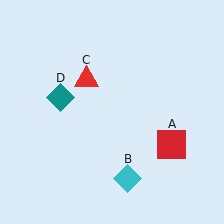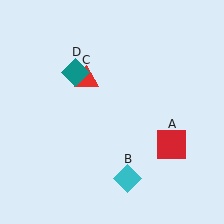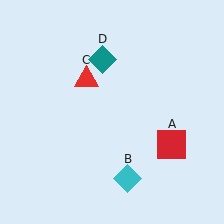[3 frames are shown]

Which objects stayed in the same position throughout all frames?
Red square (object A) and cyan diamond (object B) and red triangle (object C) remained stationary.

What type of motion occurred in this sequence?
The teal diamond (object D) rotated clockwise around the center of the scene.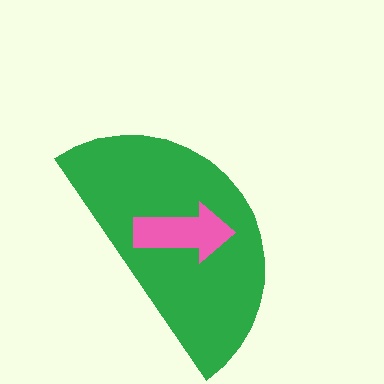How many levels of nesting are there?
2.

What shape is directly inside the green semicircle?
The pink arrow.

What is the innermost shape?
The pink arrow.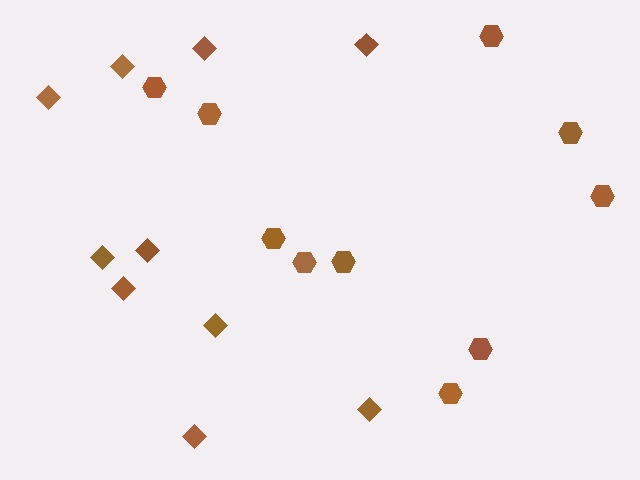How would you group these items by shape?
There are 2 groups: one group of hexagons (10) and one group of diamonds (10).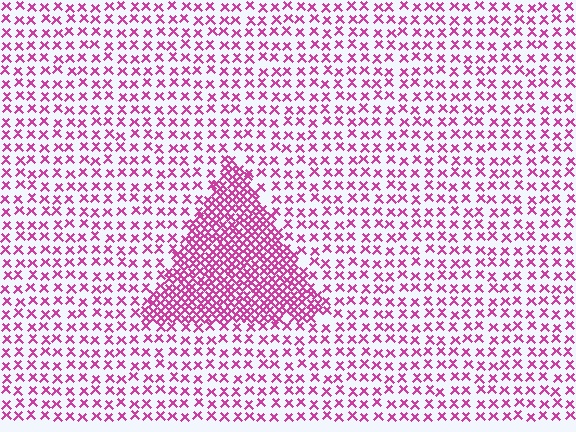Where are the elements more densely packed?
The elements are more densely packed inside the triangle boundary.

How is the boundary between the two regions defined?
The boundary is defined by a change in element density (approximately 2.7x ratio). All elements are the same color, size, and shape.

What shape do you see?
I see a triangle.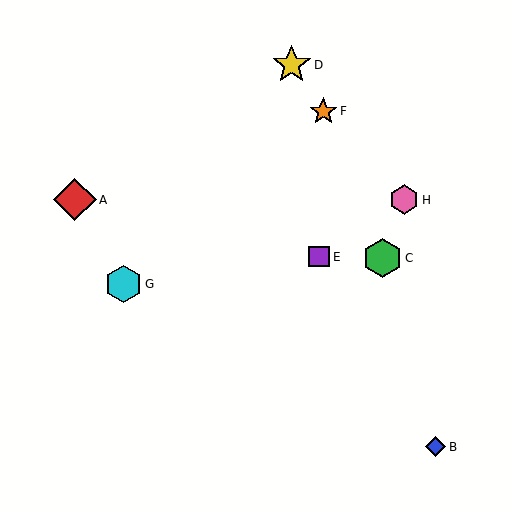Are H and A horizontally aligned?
Yes, both are at y≈200.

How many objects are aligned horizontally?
2 objects (A, H) are aligned horizontally.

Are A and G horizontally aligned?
No, A is at y≈200 and G is at y≈284.